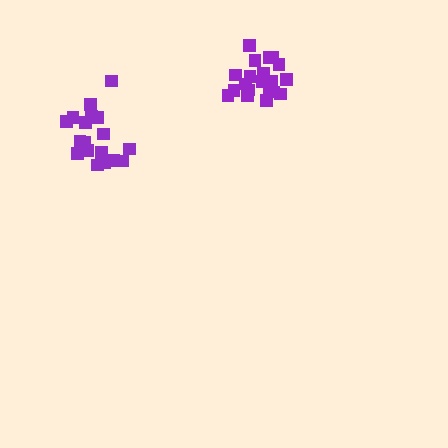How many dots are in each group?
Group 1: 18 dots, Group 2: 20 dots (38 total).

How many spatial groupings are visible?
There are 2 spatial groupings.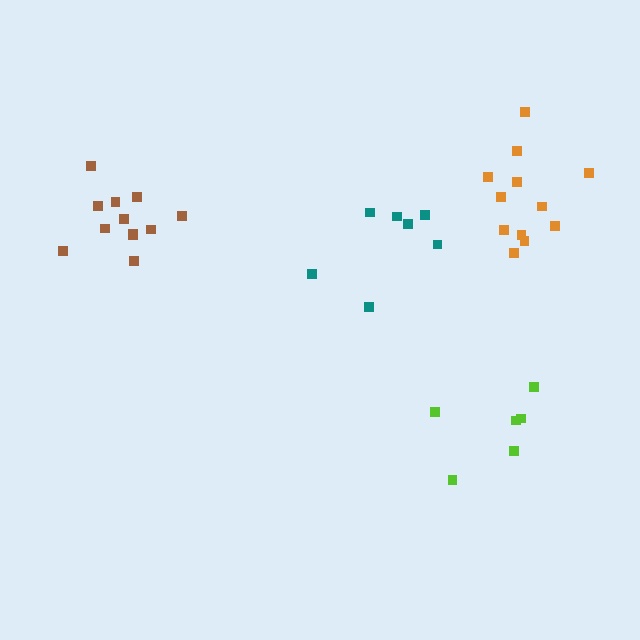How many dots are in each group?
Group 1: 6 dots, Group 2: 12 dots, Group 3: 12 dots, Group 4: 7 dots (37 total).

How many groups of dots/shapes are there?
There are 4 groups.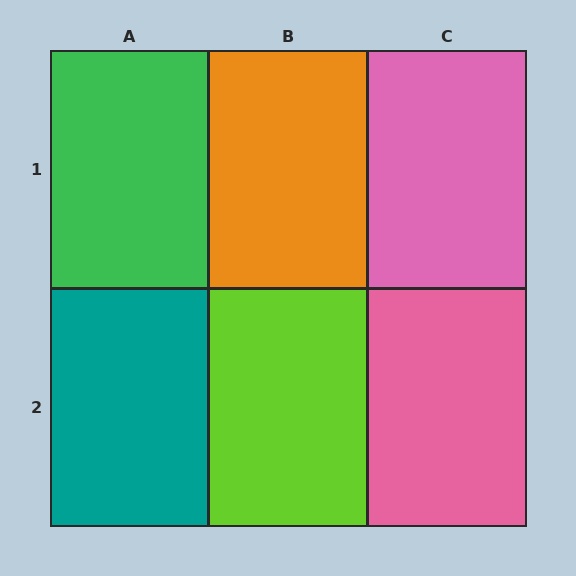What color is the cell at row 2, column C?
Pink.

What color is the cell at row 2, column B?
Lime.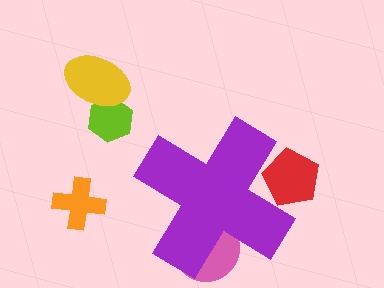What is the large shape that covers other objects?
A purple cross.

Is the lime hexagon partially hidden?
No, the lime hexagon is fully visible.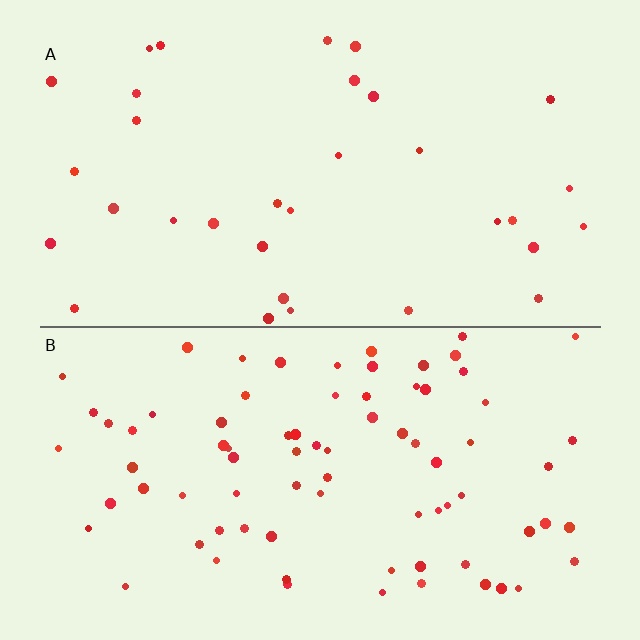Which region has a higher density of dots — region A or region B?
B (the bottom).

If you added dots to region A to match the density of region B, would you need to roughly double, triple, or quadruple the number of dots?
Approximately double.